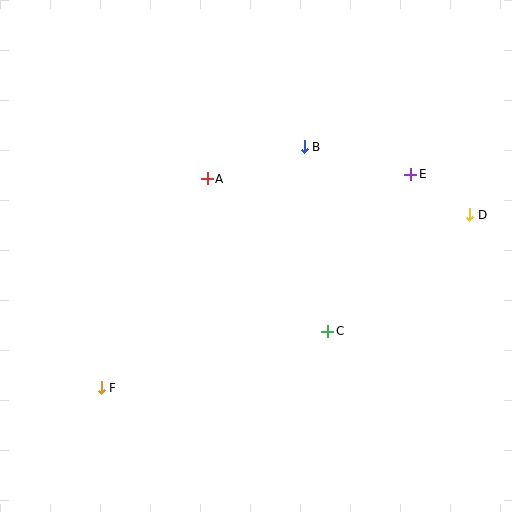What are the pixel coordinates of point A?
Point A is at (207, 179).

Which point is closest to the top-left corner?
Point A is closest to the top-left corner.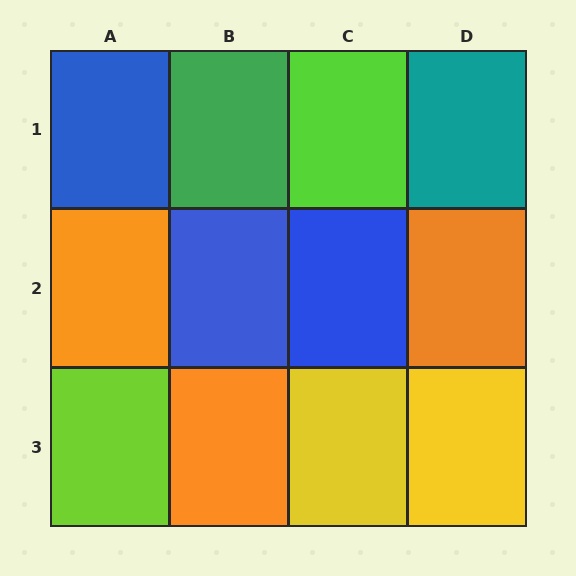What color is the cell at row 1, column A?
Blue.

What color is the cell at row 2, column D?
Orange.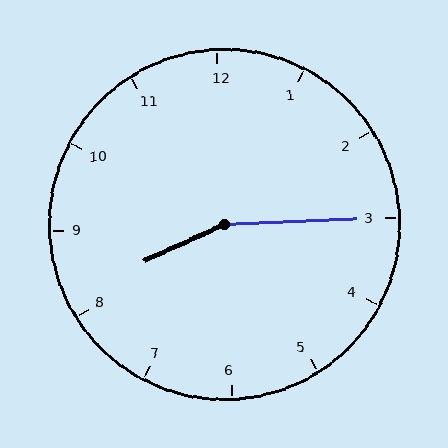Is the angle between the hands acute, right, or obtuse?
It is obtuse.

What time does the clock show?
8:15.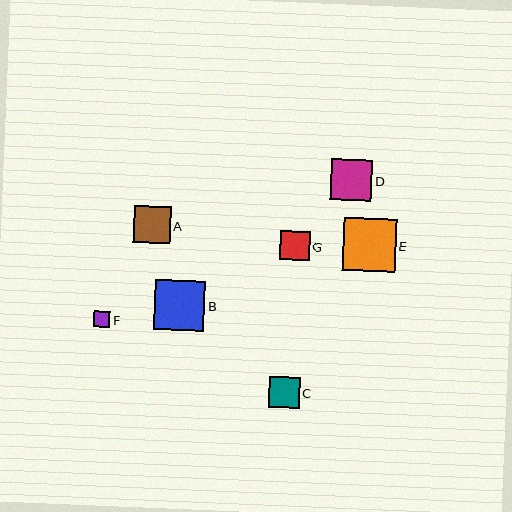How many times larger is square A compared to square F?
Square A is approximately 2.3 times the size of square F.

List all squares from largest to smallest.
From largest to smallest: E, B, D, A, C, G, F.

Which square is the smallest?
Square F is the smallest with a size of approximately 16 pixels.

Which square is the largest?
Square E is the largest with a size of approximately 53 pixels.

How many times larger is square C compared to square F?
Square C is approximately 2.0 times the size of square F.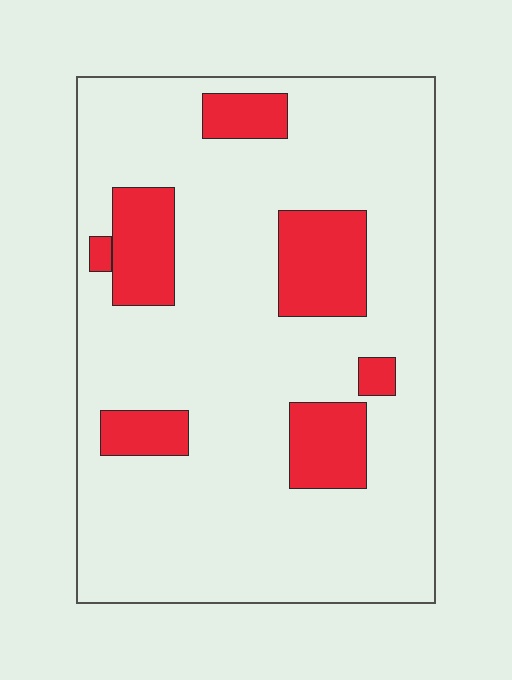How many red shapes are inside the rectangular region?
7.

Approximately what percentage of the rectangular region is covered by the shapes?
Approximately 20%.